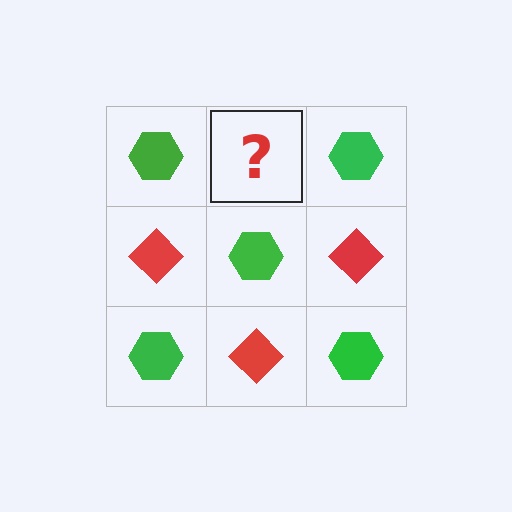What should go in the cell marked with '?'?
The missing cell should contain a red diamond.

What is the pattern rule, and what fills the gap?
The rule is that it alternates green hexagon and red diamond in a checkerboard pattern. The gap should be filled with a red diamond.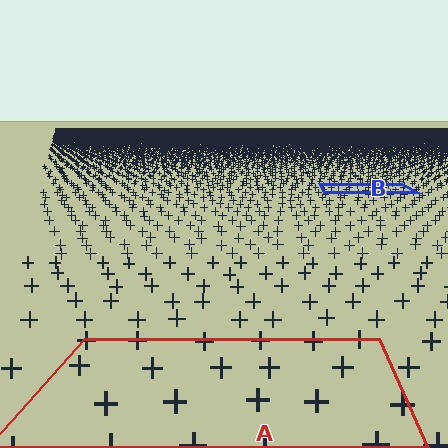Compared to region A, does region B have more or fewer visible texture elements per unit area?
Region B has more texture elements per unit area — they are packed more densely because it is farther away.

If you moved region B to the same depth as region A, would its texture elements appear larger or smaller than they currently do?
They would appear larger. At a closer depth, the same texture elements are projected at a bigger on-screen size.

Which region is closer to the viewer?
Region A is closer. The texture elements there are larger and more spread out.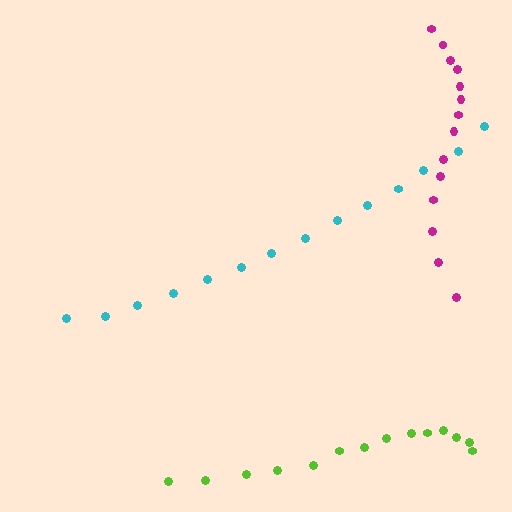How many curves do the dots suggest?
There are 3 distinct paths.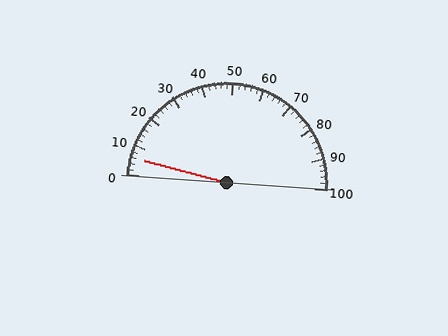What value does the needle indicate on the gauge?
The needle indicates approximately 6.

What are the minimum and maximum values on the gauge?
The gauge ranges from 0 to 100.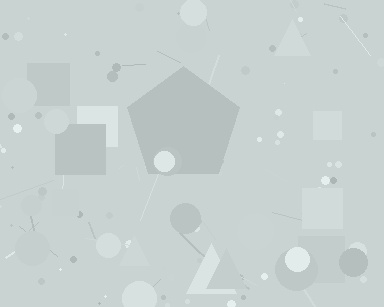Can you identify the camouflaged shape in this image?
The camouflaged shape is a pentagon.